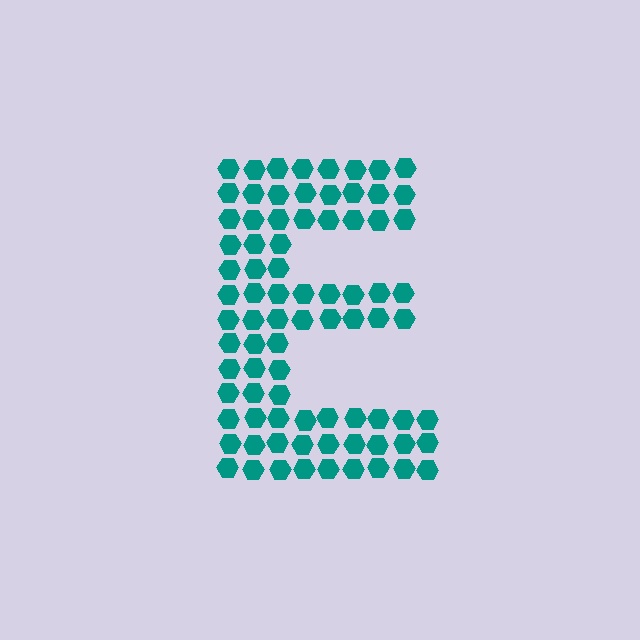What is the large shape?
The large shape is the letter E.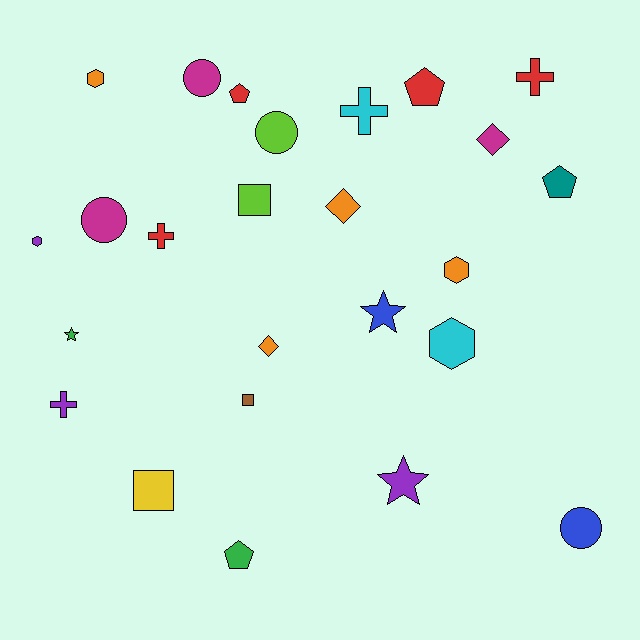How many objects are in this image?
There are 25 objects.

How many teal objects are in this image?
There is 1 teal object.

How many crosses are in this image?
There are 4 crosses.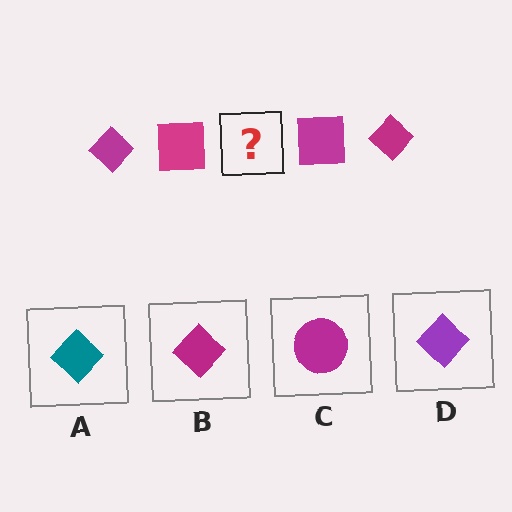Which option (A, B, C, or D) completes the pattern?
B.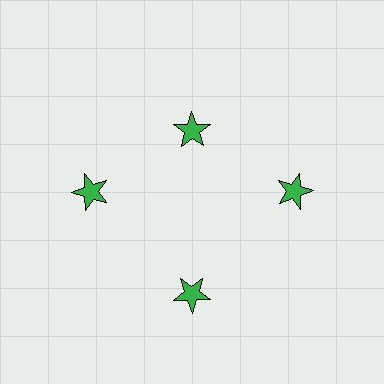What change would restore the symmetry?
The symmetry would be restored by moving it outward, back onto the ring so that all 4 stars sit at equal angles and equal distance from the center.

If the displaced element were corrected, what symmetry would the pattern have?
It would have 4-fold rotational symmetry — the pattern would map onto itself every 90 degrees.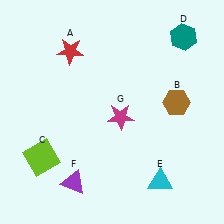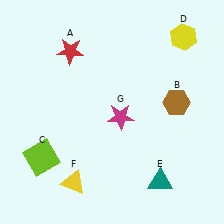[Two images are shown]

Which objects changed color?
D changed from teal to yellow. E changed from cyan to teal. F changed from purple to yellow.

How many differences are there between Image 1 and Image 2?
There are 3 differences between the two images.